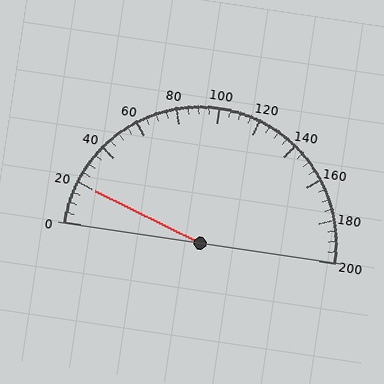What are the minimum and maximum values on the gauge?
The gauge ranges from 0 to 200.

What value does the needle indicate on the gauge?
The needle indicates approximately 20.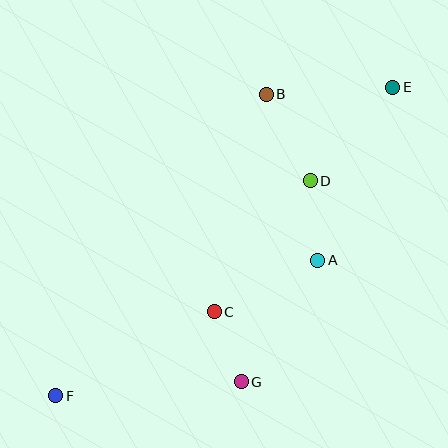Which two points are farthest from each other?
Points E and F are farthest from each other.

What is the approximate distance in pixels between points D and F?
The distance between D and F is approximately 333 pixels.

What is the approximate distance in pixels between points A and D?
The distance between A and D is approximately 80 pixels.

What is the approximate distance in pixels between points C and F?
The distance between C and F is approximately 180 pixels.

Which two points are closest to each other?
Points C and G are closest to each other.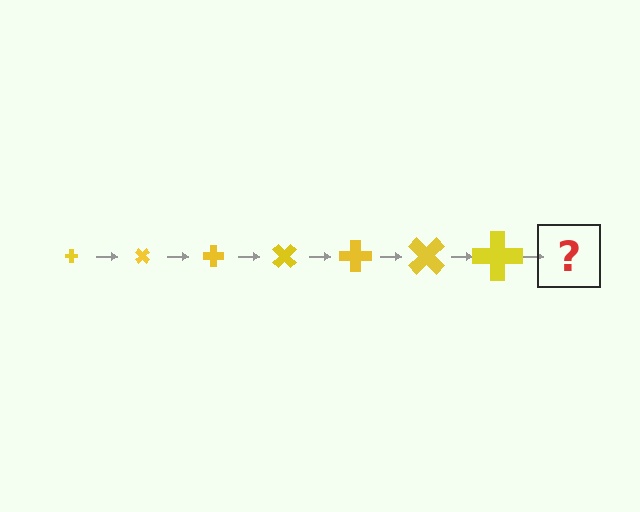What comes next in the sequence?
The next element should be a cross, larger than the previous one and rotated 315 degrees from the start.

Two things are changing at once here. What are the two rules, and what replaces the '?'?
The two rules are that the cross grows larger each step and it rotates 45 degrees each step. The '?' should be a cross, larger than the previous one and rotated 315 degrees from the start.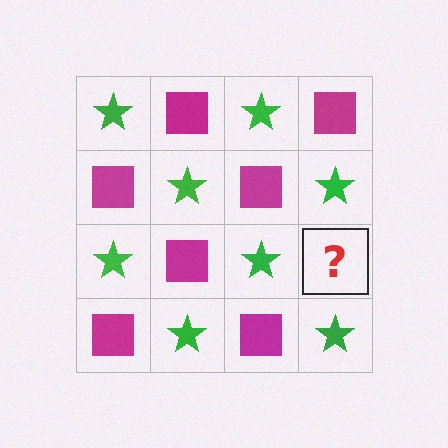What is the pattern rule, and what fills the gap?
The rule is that it alternates green star and magenta square in a checkerboard pattern. The gap should be filled with a magenta square.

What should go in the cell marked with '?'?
The missing cell should contain a magenta square.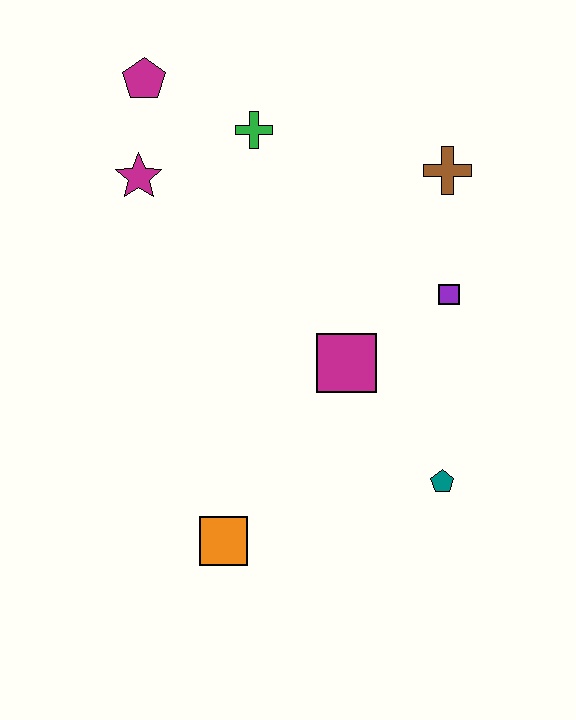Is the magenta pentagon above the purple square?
Yes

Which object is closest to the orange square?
The magenta square is closest to the orange square.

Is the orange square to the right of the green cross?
No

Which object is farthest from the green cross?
The orange square is farthest from the green cross.